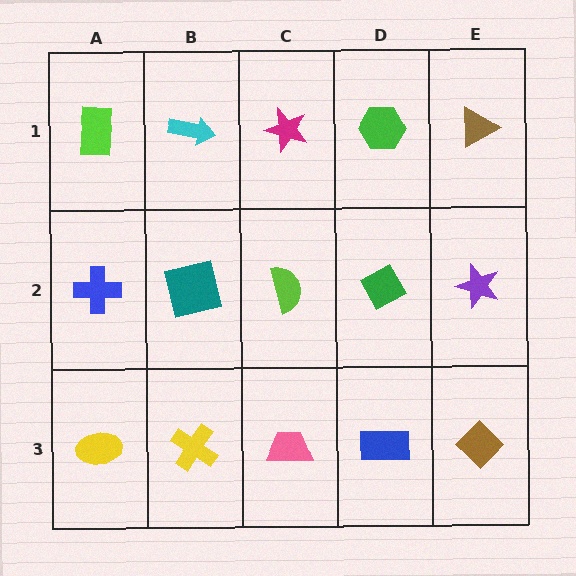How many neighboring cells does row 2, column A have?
3.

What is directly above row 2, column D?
A green hexagon.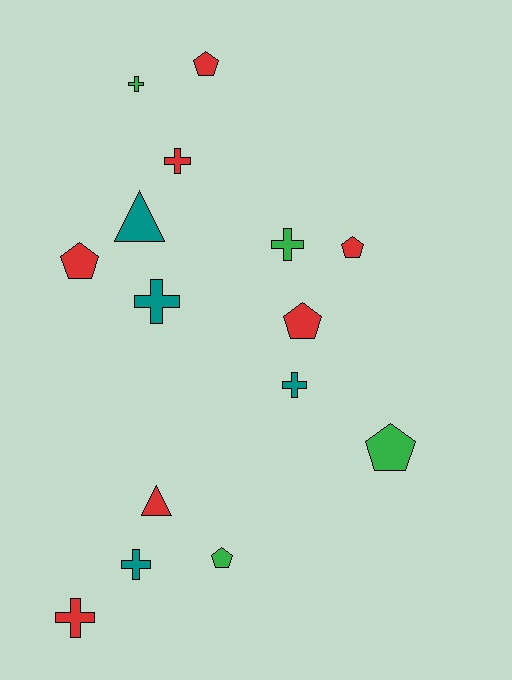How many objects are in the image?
There are 15 objects.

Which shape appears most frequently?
Cross, with 7 objects.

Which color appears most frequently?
Red, with 7 objects.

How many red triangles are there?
There is 1 red triangle.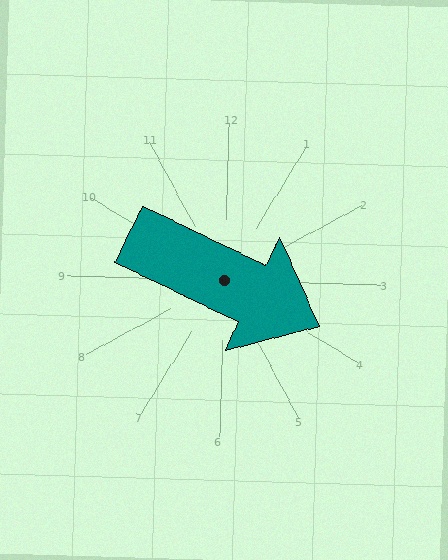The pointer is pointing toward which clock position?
Roughly 4 o'clock.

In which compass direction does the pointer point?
Southeast.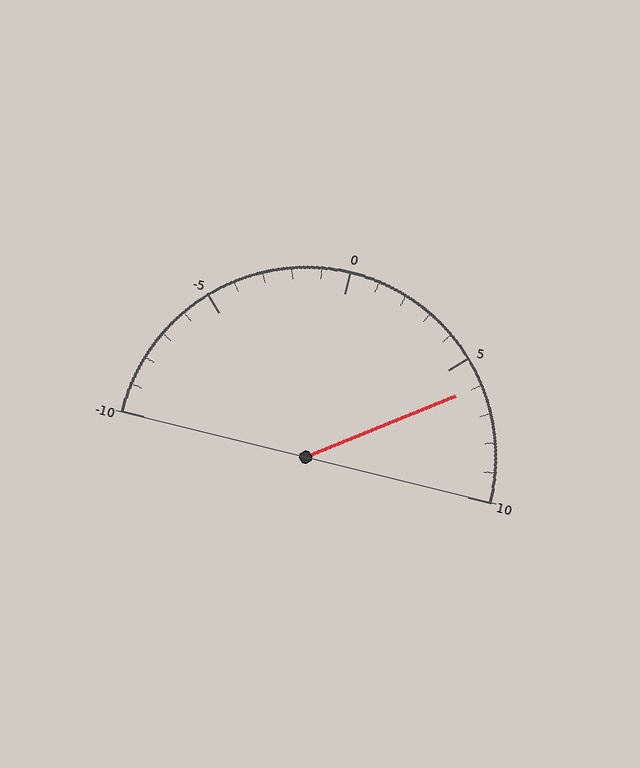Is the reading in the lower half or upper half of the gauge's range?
The reading is in the upper half of the range (-10 to 10).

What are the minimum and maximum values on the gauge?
The gauge ranges from -10 to 10.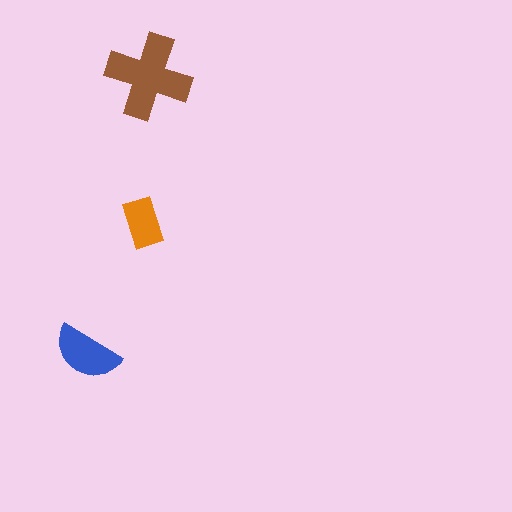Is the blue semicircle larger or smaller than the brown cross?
Smaller.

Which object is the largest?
The brown cross.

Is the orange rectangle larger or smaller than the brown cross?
Smaller.